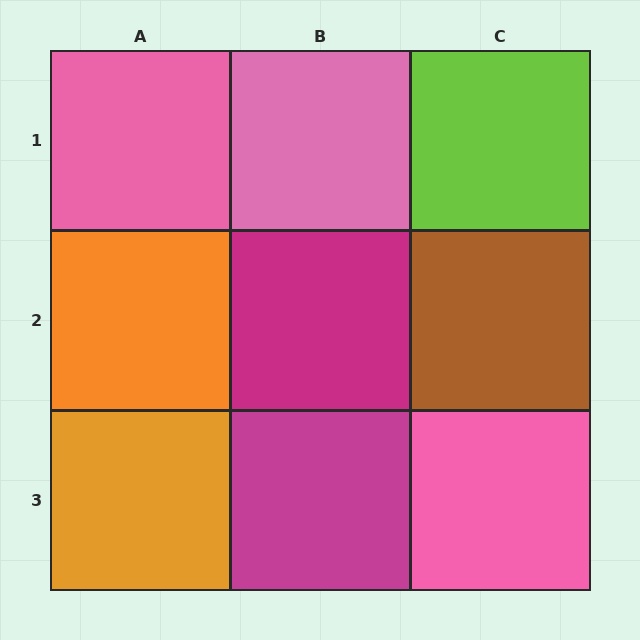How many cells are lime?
1 cell is lime.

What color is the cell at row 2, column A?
Orange.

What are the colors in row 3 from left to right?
Orange, magenta, pink.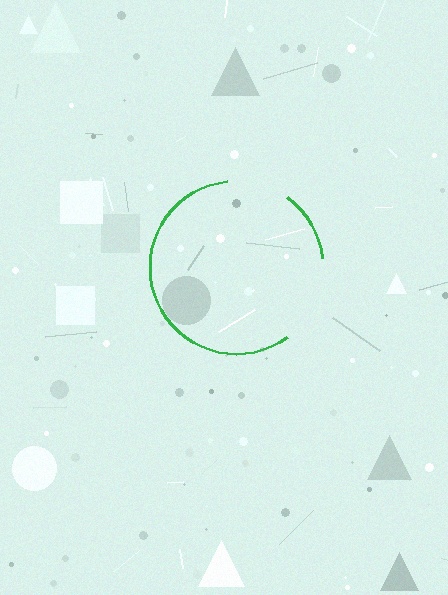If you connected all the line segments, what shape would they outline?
They would outline a circle.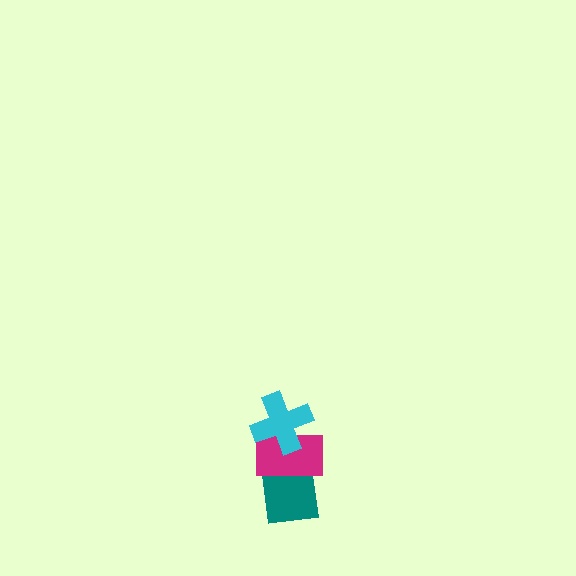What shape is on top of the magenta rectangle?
The cyan cross is on top of the magenta rectangle.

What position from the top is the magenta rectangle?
The magenta rectangle is 2nd from the top.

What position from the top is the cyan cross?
The cyan cross is 1st from the top.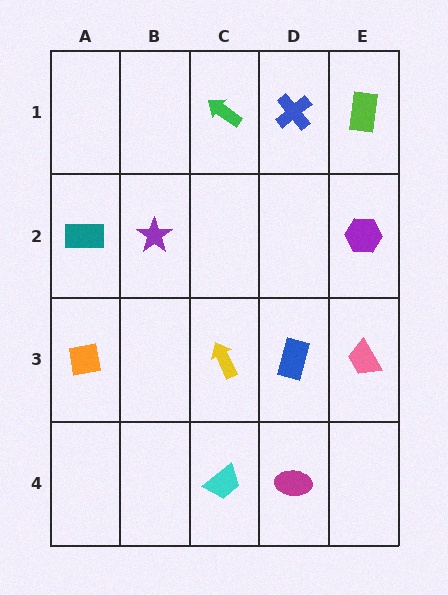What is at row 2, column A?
A teal rectangle.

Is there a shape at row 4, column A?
No, that cell is empty.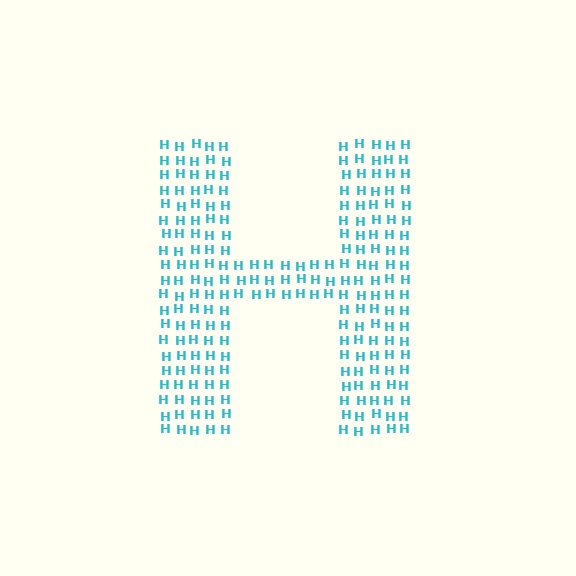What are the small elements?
The small elements are letter H's.